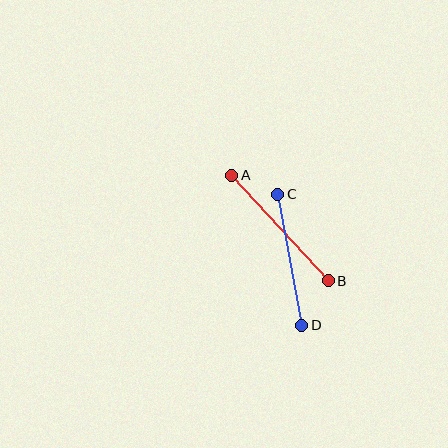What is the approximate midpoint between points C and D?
The midpoint is at approximately (290, 260) pixels.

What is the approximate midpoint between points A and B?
The midpoint is at approximately (280, 228) pixels.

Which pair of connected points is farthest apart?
Points A and B are farthest apart.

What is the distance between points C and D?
The distance is approximately 134 pixels.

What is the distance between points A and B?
The distance is approximately 143 pixels.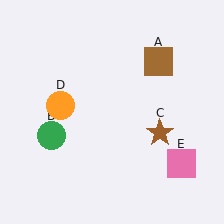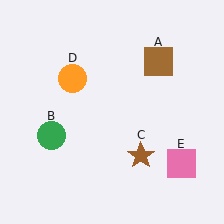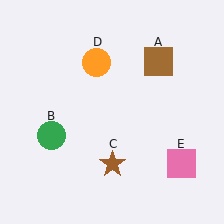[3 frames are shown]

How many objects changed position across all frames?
2 objects changed position: brown star (object C), orange circle (object D).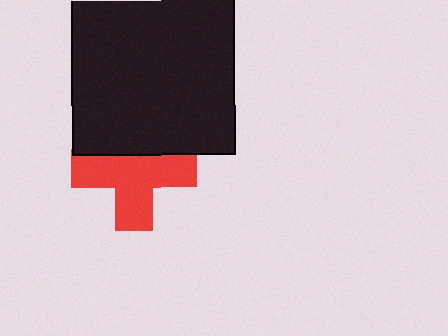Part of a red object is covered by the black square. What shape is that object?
It is a cross.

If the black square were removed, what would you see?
You would see the complete red cross.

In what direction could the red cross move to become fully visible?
The red cross could move down. That would shift it out from behind the black square entirely.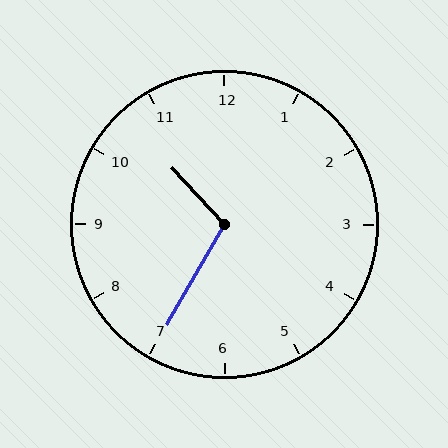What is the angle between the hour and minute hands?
Approximately 108 degrees.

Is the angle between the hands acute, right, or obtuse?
It is obtuse.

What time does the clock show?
10:35.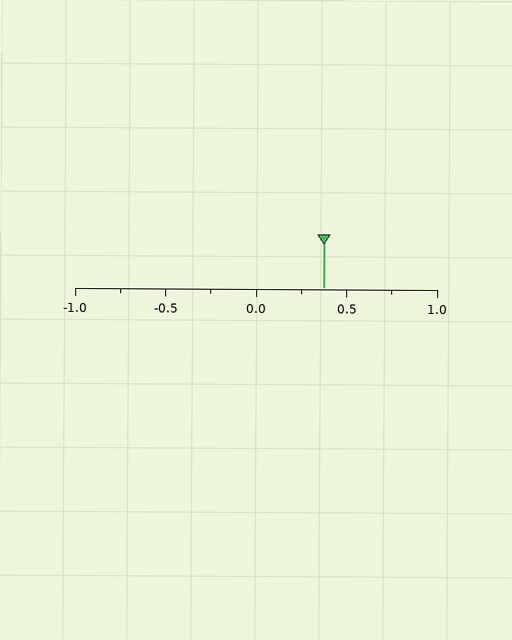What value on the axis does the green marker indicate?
The marker indicates approximately 0.38.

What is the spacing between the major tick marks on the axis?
The major ticks are spaced 0.5 apart.